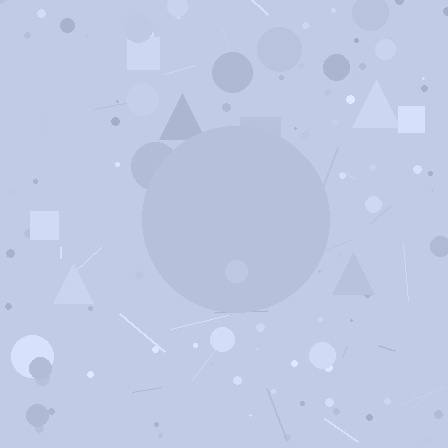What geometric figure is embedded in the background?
A circle is embedded in the background.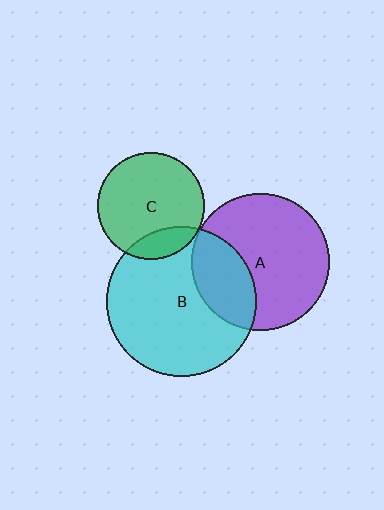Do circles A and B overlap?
Yes.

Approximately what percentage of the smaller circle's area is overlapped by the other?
Approximately 30%.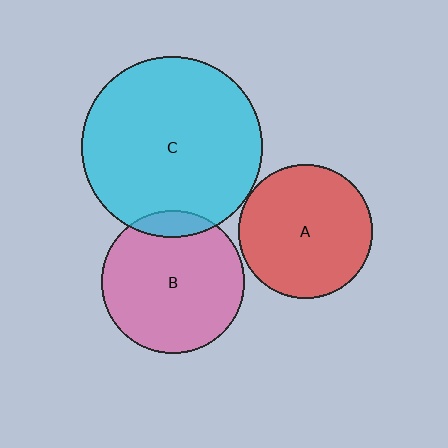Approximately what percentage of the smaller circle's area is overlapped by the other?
Approximately 10%.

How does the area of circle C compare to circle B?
Approximately 1.6 times.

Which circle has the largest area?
Circle C (cyan).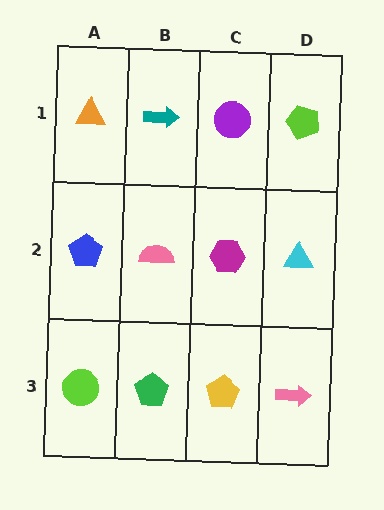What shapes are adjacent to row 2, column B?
A teal arrow (row 1, column B), a green pentagon (row 3, column B), a blue pentagon (row 2, column A), a magenta hexagon (row 2, column C).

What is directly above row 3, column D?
A cyan triangle.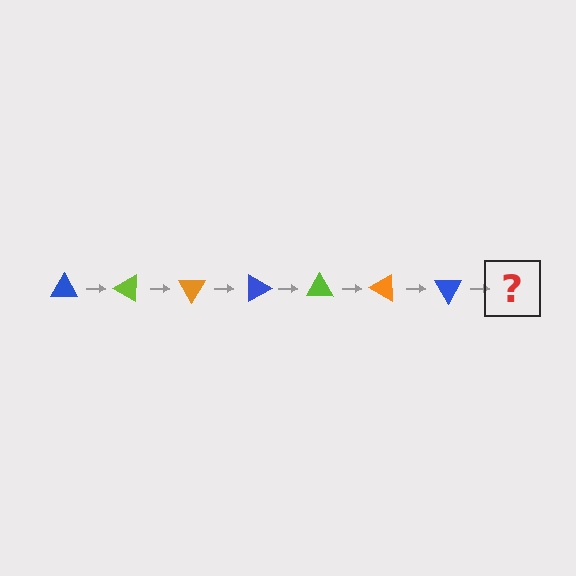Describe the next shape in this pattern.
It should be a lime triangle, rotated 210 degrees from the start.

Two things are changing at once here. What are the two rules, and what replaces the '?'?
The two rules are that it rotates 30 degrees each step and the color cycles through blue, lime, and orange. The '?' should be a lime triangle, rotated 210 degrees from the start.